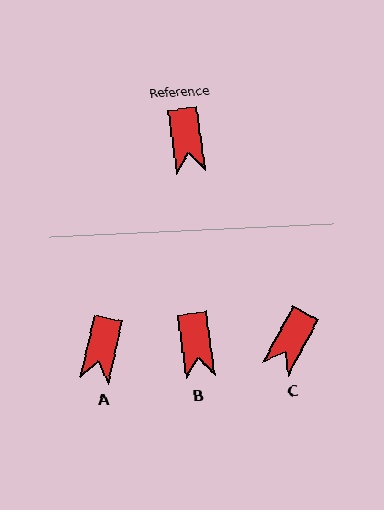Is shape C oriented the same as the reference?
No, it is off by about 36 degrees.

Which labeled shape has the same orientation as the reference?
B.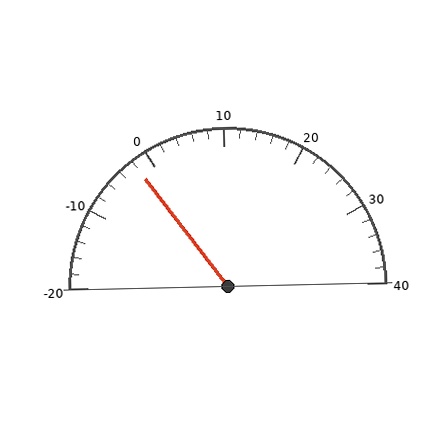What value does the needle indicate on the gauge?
The needle indicates approximately -2.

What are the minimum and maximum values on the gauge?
The gauge ranges from -20 to 40.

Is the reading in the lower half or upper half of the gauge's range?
The reading is in the lower half of the range (-20 to 40).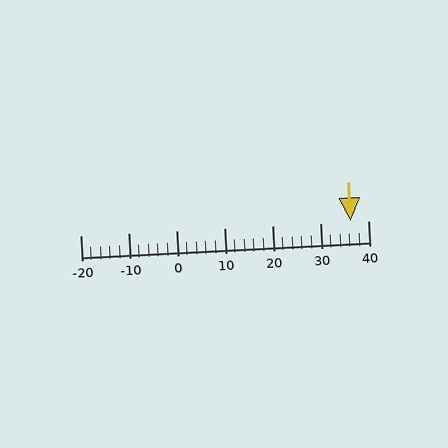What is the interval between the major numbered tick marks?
The major tick marks are spaced 10 units apart.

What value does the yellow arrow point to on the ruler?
The yellow arrow points to approximately 36.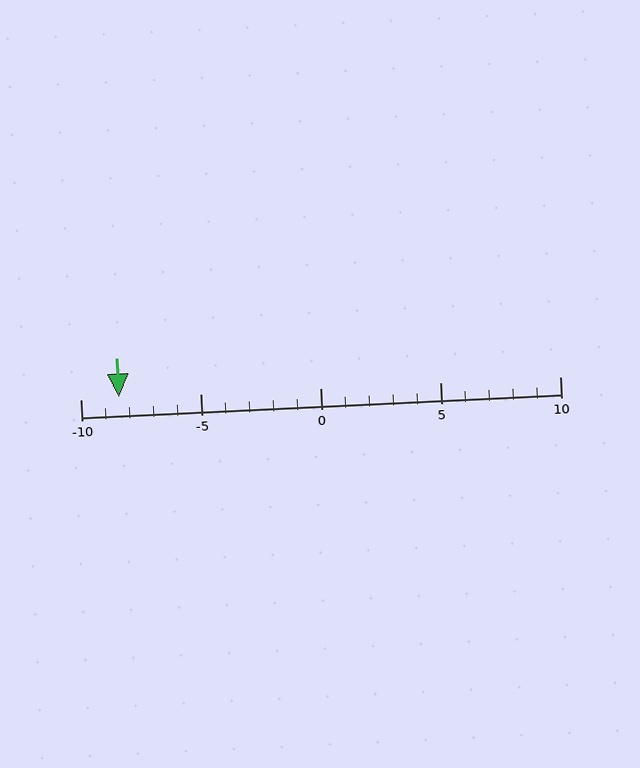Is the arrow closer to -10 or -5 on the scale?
The arrow is closer to -10.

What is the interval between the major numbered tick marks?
The major tick marks are spaced 5 units apart.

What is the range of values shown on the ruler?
The ruler shows values from -10 to 10.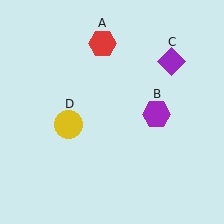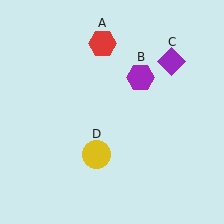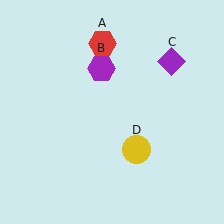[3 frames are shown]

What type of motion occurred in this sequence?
The purple hexagon (object B), yellow circle (object D) rotated counterclockwise around the center of the scene.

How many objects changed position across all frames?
2 objects changed position: purple hexagon (object B), yellow circle (object D).